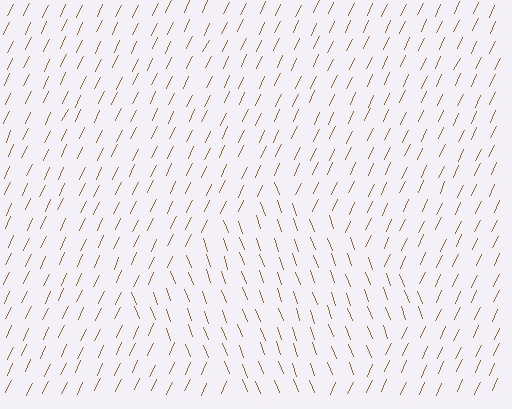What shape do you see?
I see a diamond.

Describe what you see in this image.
The image is filled with small brown line segments. A diamond region in the image has lines oriented differently from the surrounding lines, creating a visible texture boundary.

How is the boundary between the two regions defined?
The boundary is defined purely by a change in line orientation (approximately 45 degrees difference). All lines are the same color and thickness.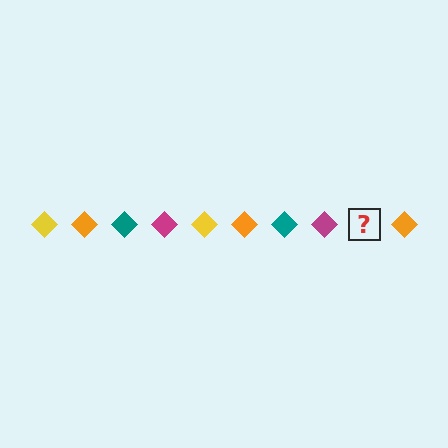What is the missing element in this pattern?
The missing element is a yellow diamond.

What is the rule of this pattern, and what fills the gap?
The rule is that the pattern cycles through yellow, orange, teal, magenta diamonds. The gap should be filled with a yellow diamond.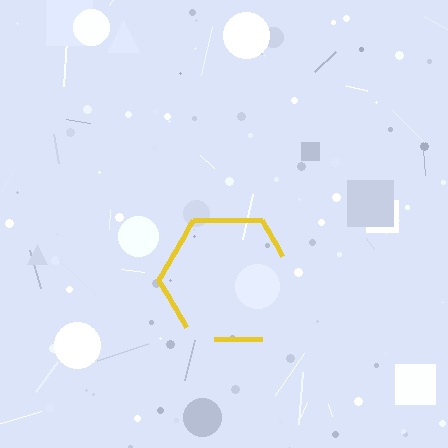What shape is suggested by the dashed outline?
The dashed outline suggests a hexagon.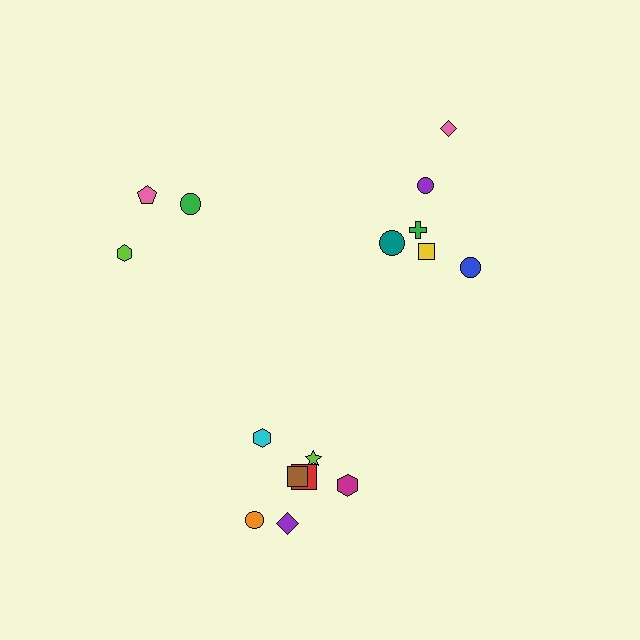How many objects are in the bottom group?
There are 7 objects.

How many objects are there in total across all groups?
There are 16 objects.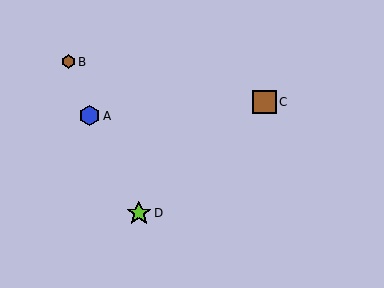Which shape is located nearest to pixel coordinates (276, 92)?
The brown square (labeled C) at (264, 102) is nearest to that location.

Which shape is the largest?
The lime star (labeled D) is the largest.